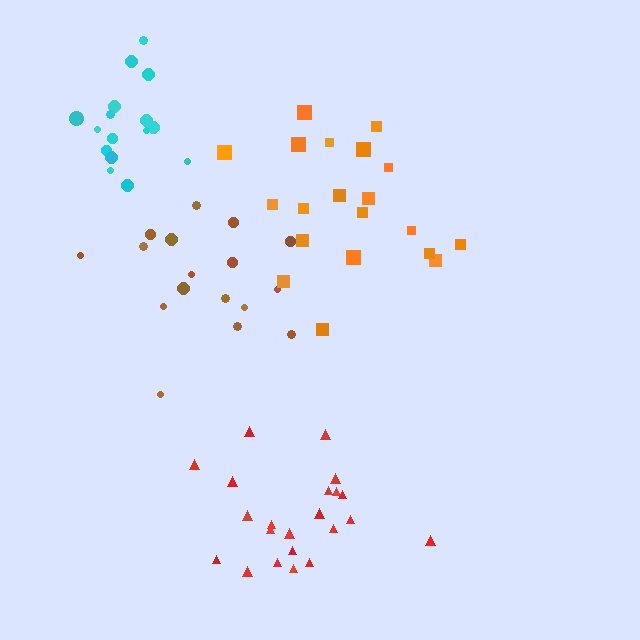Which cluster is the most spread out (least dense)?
Orange.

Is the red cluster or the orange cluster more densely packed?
Red.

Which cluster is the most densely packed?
Cyan.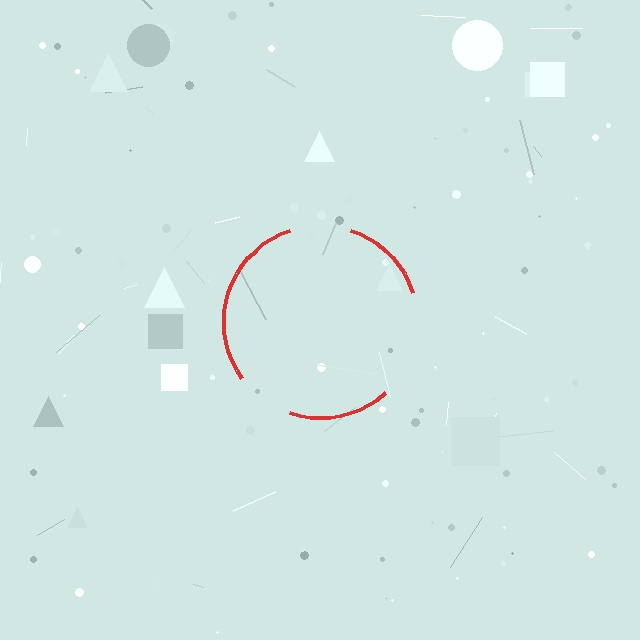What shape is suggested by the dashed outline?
The dashed outline suggests a circle.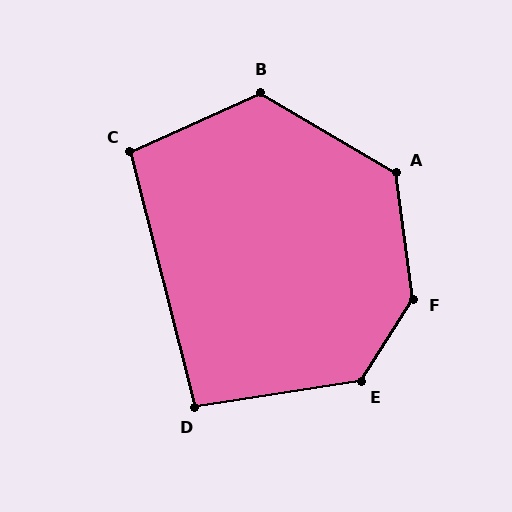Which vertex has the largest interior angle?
F, at approximately 140 degrees.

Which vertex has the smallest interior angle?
D, at approximately 95 degrees.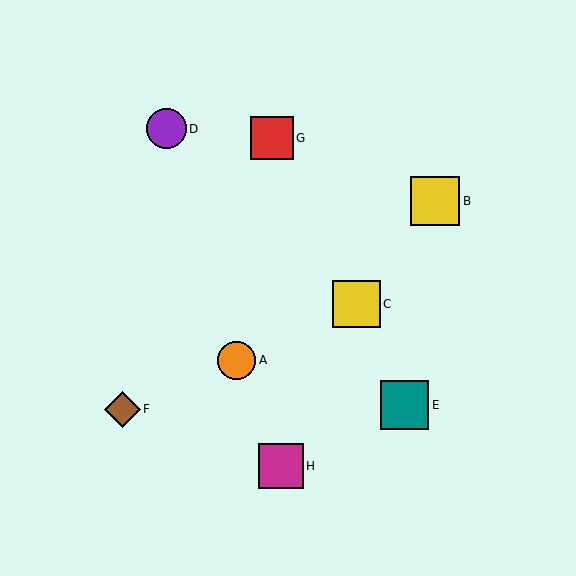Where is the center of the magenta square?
The center of the magenta square is at (281, 466).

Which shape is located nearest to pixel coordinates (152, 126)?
The purple circle (labeled D) at (166, 129) is nearest to that location.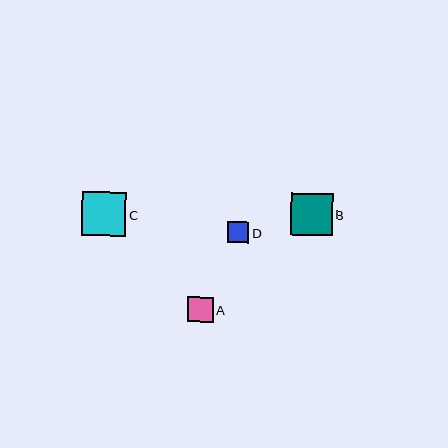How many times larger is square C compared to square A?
Square C is approximately 1.7 times the size of square A.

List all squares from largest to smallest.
From largest to smallest: C, B, A, D.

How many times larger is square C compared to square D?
Square C is approximately 2.0 times the size of square D.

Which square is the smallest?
Square D is the smallest with a size of approximately 22 pixels.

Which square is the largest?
Square C is the largest with a size of approximately 44 pixels.